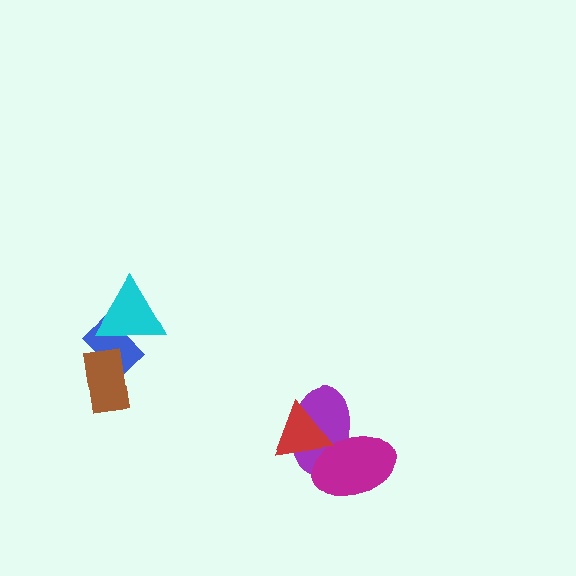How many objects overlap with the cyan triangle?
1 object overlaps with the cyan triangle.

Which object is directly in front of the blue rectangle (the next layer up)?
The cyan triangle is directly in front of the blue rectangle.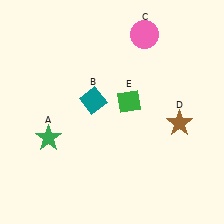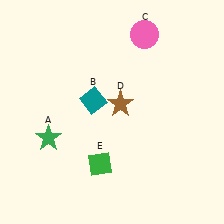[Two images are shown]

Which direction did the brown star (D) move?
The brown star (D) moved left.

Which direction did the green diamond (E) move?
The green diamond (E) moved down.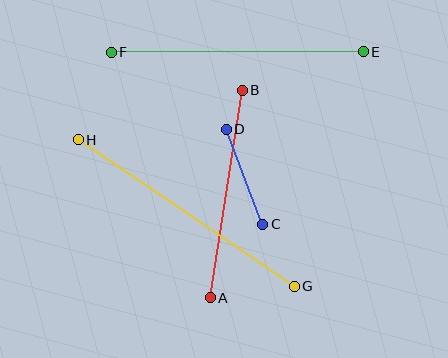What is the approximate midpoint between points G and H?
The midpoint is at approximately (186, 213) pixels.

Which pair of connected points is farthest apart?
Points G and H are farthest apart.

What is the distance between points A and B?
The distance is approximately 210 pixels.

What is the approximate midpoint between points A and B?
The midpoint is at approximately (226, 194) pixels.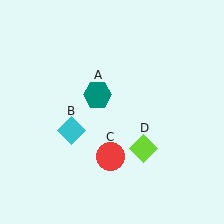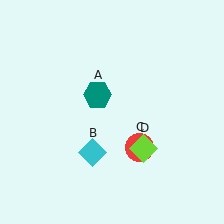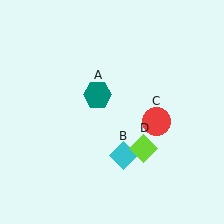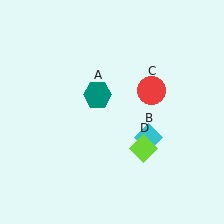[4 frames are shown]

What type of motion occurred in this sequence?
The cyan diamond (object B), red circle (object C) rotated counterclockwise around the center of the scene.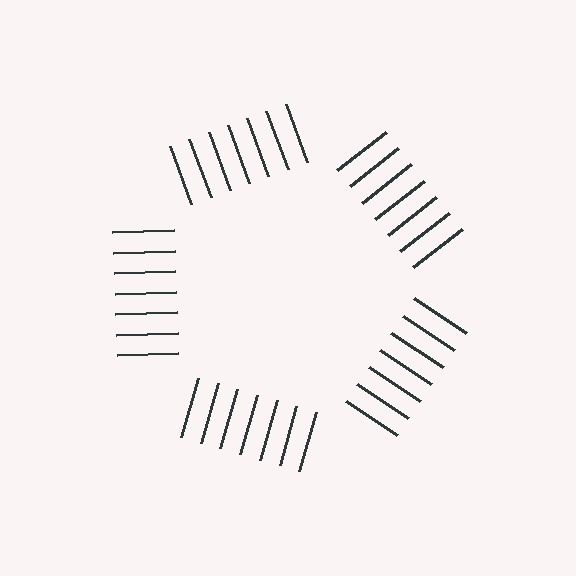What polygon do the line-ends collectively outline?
An illusory pentagon — the line segments terminate on its edges but no continuous stroke is drawn.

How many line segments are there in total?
35 — 7 along each of the 5 edges.